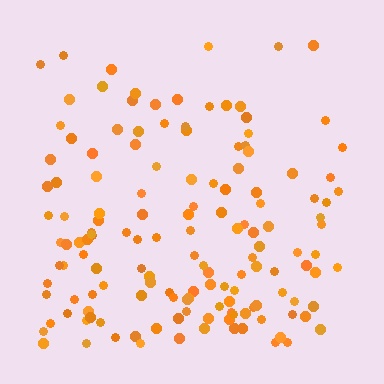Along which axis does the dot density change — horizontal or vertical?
Vertical.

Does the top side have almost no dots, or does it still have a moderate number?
Still a moderate number, just noticeably fewer than the bottom.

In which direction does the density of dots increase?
From top to bottom, with the bottom side densest.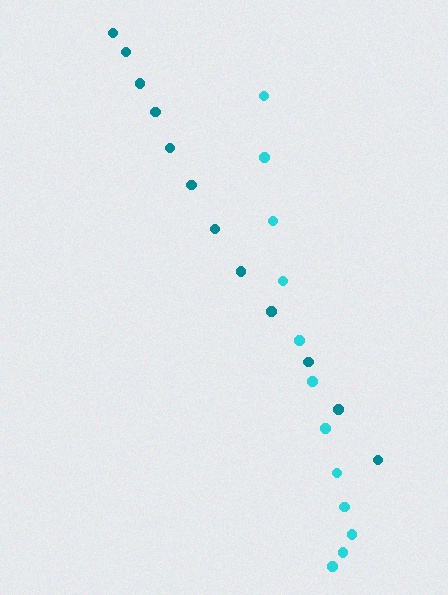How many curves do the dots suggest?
There are 2 distinct paths.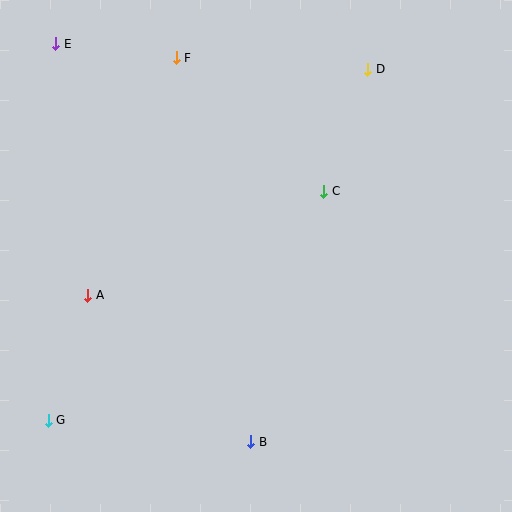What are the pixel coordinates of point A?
Point A is at (88, 295).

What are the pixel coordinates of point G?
Point G is at (48, 420).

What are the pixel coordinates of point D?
Point D is at (368, 69).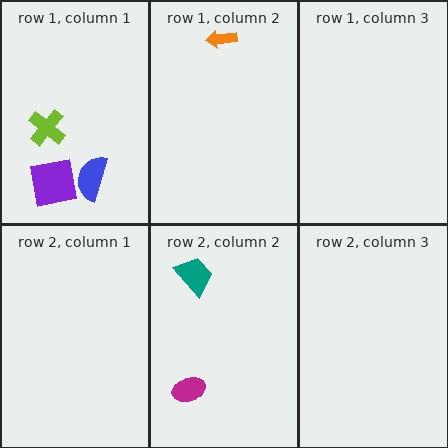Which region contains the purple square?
The row 1, column 1 region.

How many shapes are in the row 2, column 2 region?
2.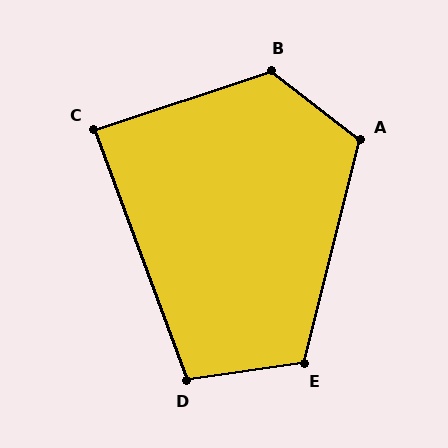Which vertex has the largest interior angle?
B, at approximately 124 degrees.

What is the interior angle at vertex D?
Approximately 102 degrees (obtuse).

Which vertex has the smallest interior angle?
C, at approximately 88 degrees.